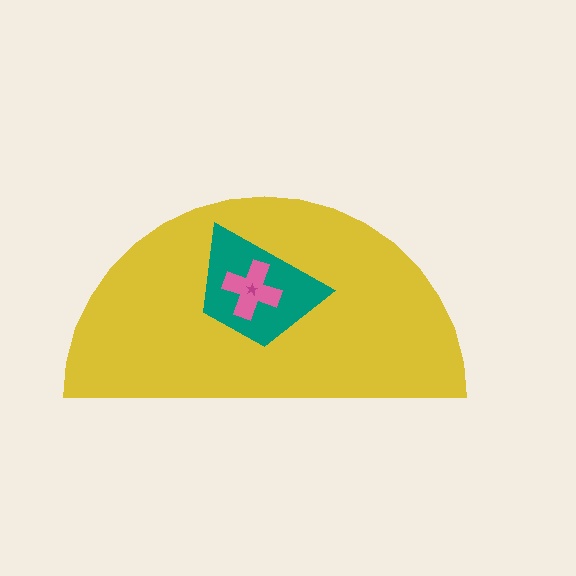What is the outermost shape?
The yellow semicircle.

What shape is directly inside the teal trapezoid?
The pink cross.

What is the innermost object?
The magenta star.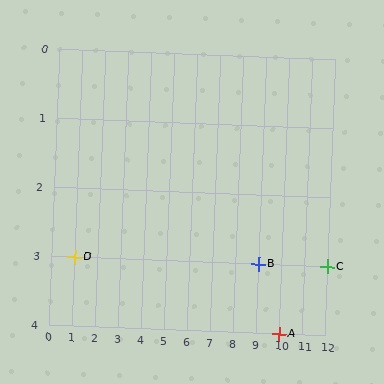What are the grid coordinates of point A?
Point A is at grid coordinates (10, 4).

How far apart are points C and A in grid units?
Points C and A are 2 columns and 1 row apart (about 2.2 grid units diagonally).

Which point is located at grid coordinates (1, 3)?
Point D is at (1, 3).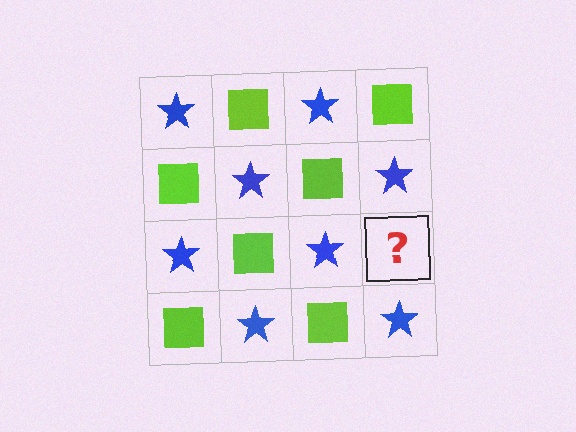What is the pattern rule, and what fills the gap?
The rule is that it alternates blue star and lime square in a checkerboard pattern. The gap should be filled with a lime square.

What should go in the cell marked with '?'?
The missing cell should contain a lime square.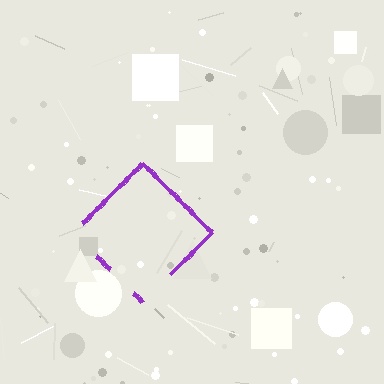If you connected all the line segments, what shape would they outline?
They would outline a diamond.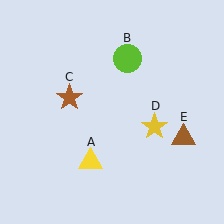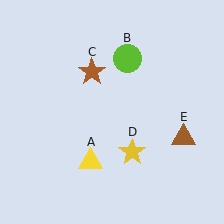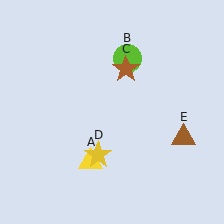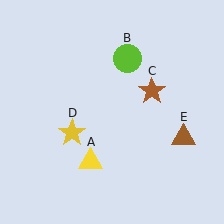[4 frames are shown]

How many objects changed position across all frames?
2 objects changed position: brown star (object C), yellow star (object D).